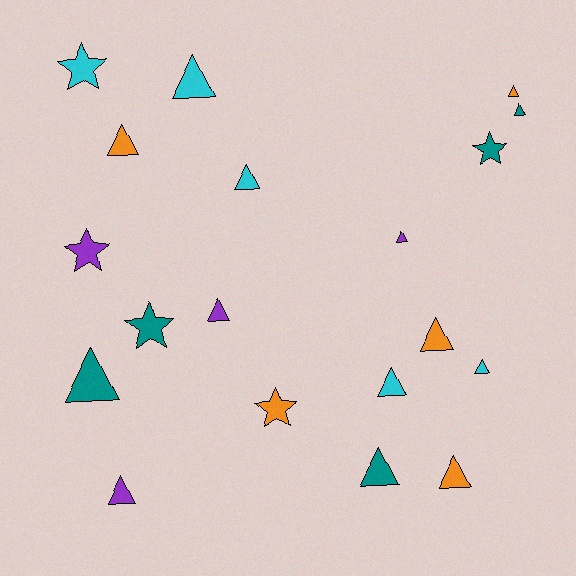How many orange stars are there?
There is 1 orange star.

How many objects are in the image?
There are 19 objects.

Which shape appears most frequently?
Triangle, with 14 objects.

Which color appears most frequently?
Teal, with 5 objects.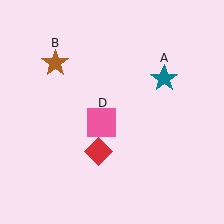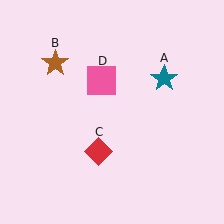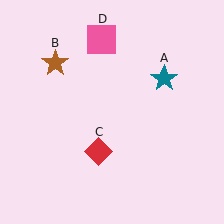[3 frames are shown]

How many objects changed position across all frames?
1 object changed position: pink square (object D).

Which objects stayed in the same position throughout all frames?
Teal star (object A) and brown star (object B) and red diamond (object C) remained stationary.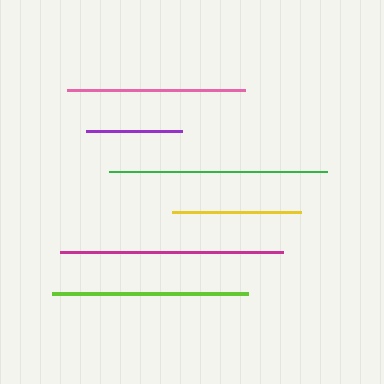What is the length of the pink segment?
The pink segment is approximately 178 pixels long.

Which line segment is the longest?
The magenta line is the longest at approximately 223 pixels.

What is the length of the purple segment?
The purple segment is approximately 96 pixels long.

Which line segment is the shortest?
The purple line is the shortest at approximately 96 pixels.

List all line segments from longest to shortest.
From longest to shortest: magenta, green, lime, pink, yellow, purple.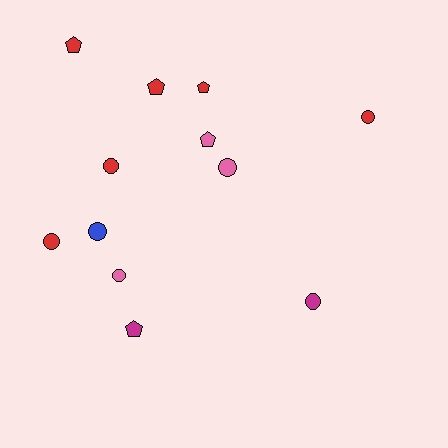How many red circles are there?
There are 3 red circles.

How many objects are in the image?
There are 12 objects.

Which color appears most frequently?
Red, with 6 objects.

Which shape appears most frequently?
Circle, with 7 objects.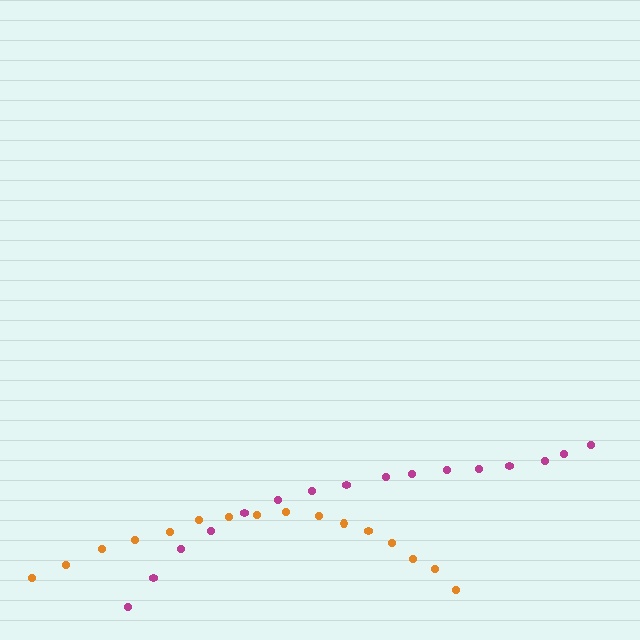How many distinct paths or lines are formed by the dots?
There are 2 distinct paths.